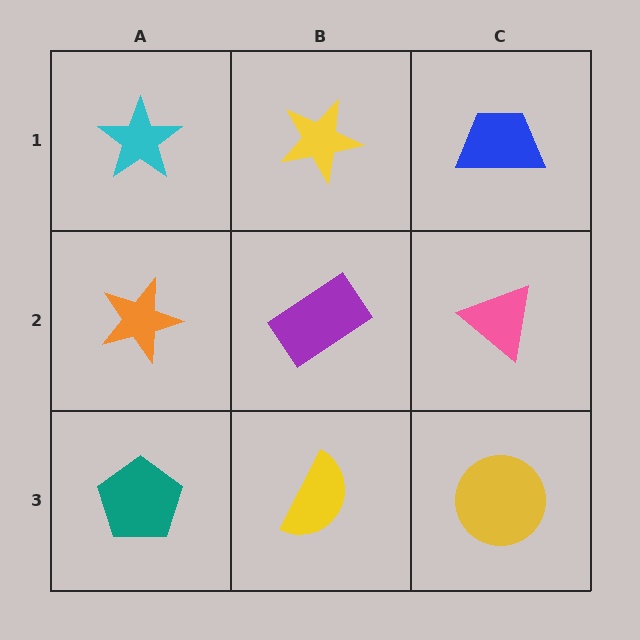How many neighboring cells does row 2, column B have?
4.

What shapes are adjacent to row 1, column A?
An orange star (row 2, column A), a yellow star (row 1, column B).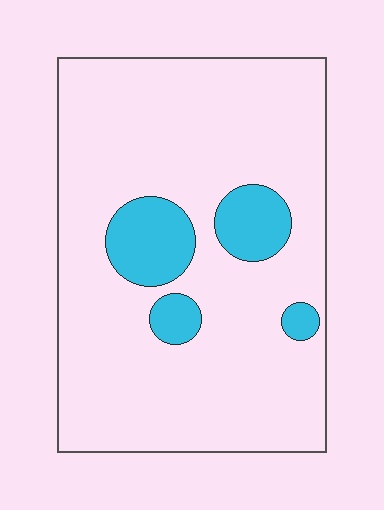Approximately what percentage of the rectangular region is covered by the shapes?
Approximately 15%.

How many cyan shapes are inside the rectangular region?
4.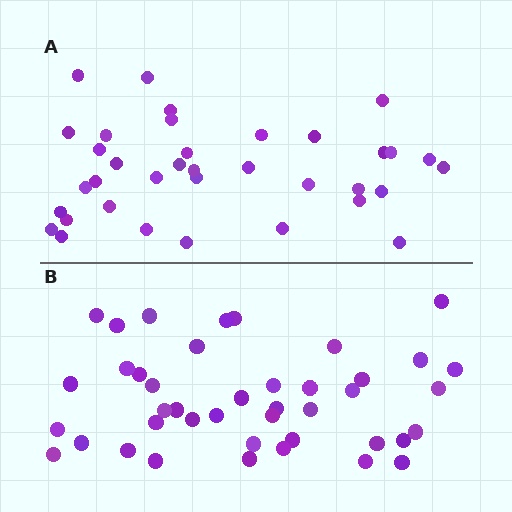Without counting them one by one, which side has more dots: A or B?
Region B (the bottom region) has more dots.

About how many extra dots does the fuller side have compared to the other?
Region B has about 6 more dots than region A.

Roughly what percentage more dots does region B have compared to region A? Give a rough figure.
About 15% more.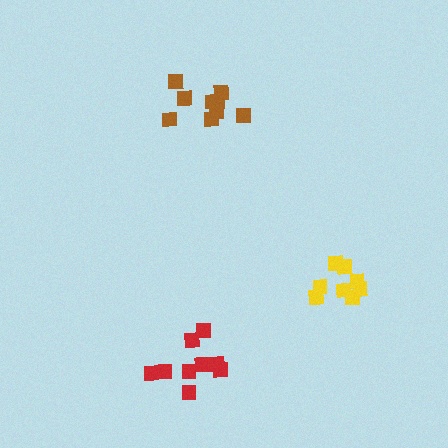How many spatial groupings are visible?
There are 3 spatial groupings.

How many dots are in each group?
Group 1: 9 dots, Group 2: 9 dots, Group 3: 8 dots (26 total).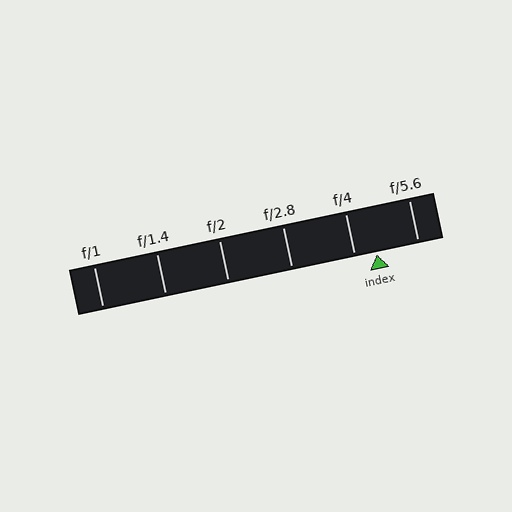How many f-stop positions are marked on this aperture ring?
There are 6 f-stop positions marked.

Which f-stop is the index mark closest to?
The index mark is closest to f/4.